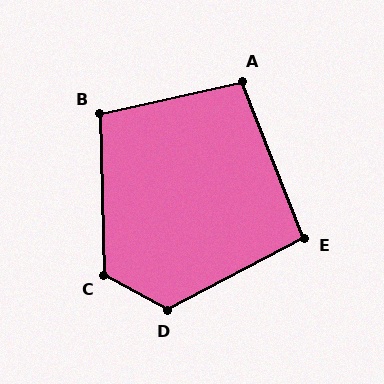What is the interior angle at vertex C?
Approximately 121 degrees (obtuse).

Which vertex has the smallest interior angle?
E, at approximately 97 degrees.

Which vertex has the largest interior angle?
D, at approximately 123 degrees.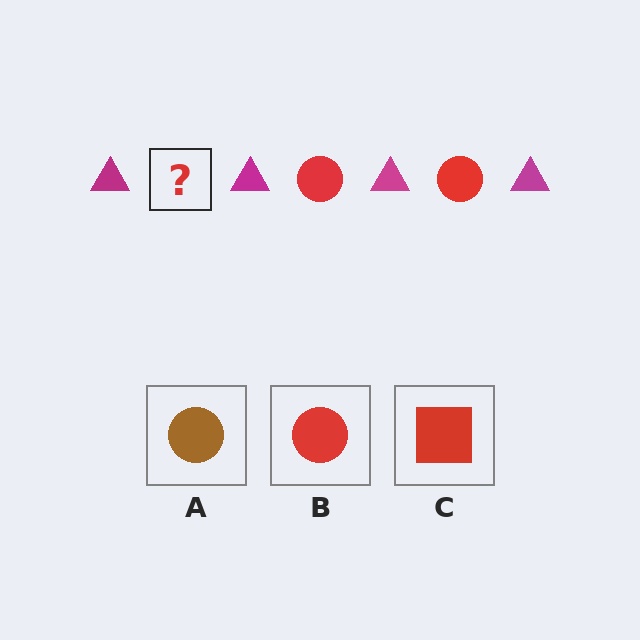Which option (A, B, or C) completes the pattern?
B.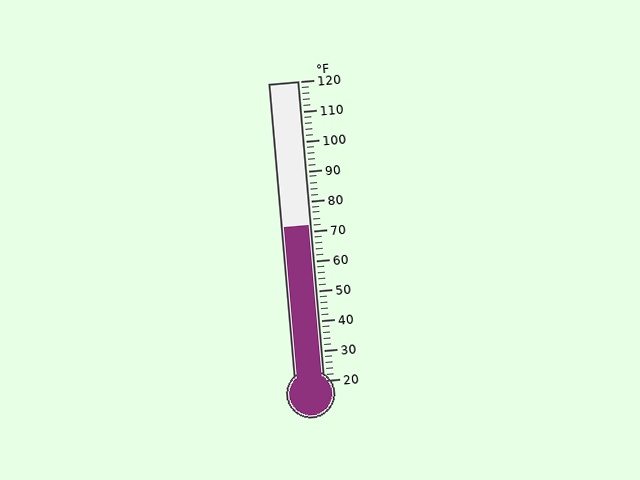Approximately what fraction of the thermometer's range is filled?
The thermometer is filled to approximately 50% of its range.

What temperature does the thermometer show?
The thermometer shows approximately 72°F.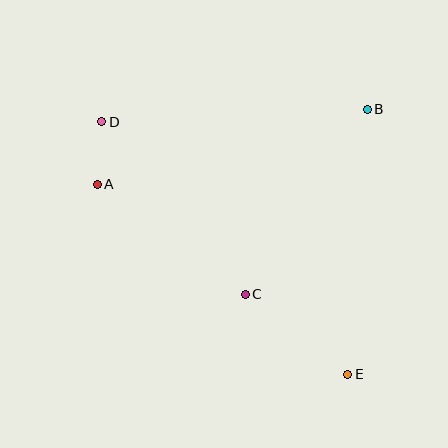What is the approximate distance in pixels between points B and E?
The distance between B and E is approximately 266 pixels.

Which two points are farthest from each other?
Points D and E are farthest from each other.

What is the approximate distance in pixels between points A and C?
The distance between A and C is approximately 184 pixels.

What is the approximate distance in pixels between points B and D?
The distance between B and D is approximately 266 pixels.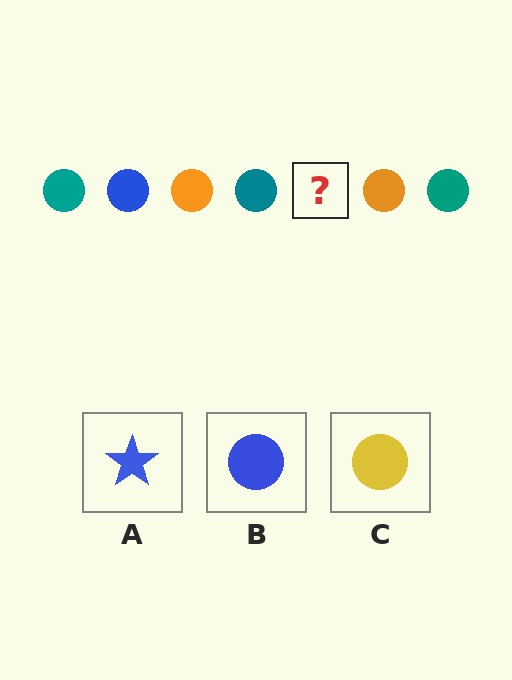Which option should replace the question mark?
Option B.